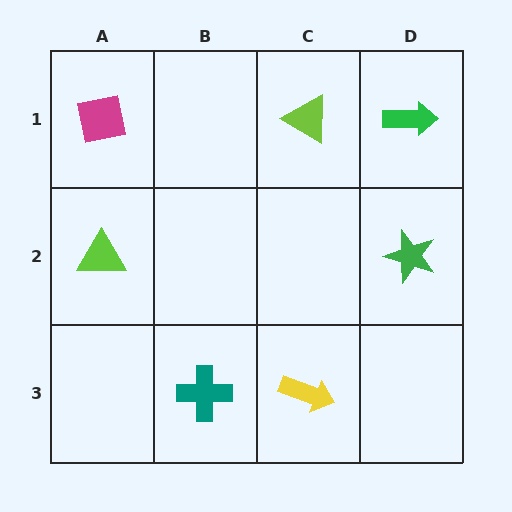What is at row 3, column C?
A yellow arrow.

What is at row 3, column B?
A teal cross.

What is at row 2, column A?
A lime triangle.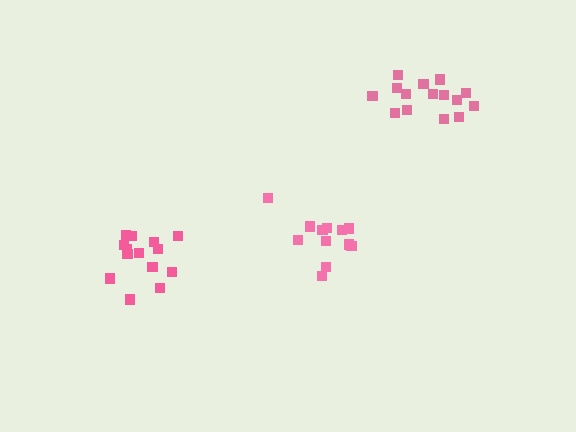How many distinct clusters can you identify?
There are 3 distinct clusters.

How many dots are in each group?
Group 1: 15 dots, Group 2: 14 dots, Group 3: 12 dots (41 total).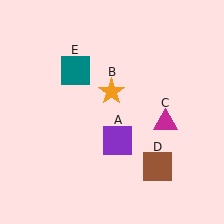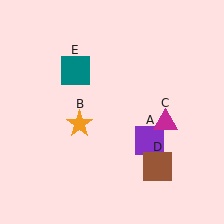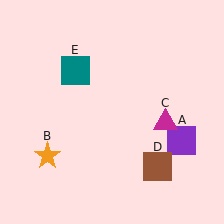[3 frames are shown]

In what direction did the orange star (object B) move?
The orange star (object B) moved down and to the left.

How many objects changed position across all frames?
2 objects changed position: purple square (object A), orange star (object B).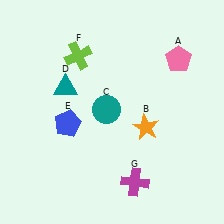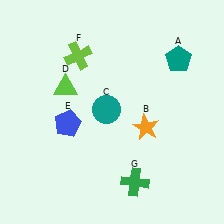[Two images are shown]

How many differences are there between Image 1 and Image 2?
There are 3 differences between the two images.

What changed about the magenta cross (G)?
In Image 1, G is magenta. In Image 2, it changed to green.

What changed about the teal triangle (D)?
In Image 1, D is teal. In Image 2, it changed to lime.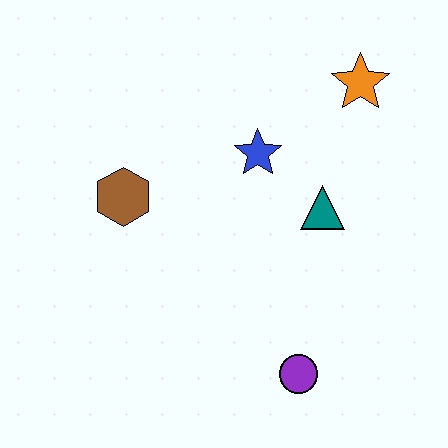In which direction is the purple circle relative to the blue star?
The purple circle is below the blue star.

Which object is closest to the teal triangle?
The blue star is closest to the teal triangle.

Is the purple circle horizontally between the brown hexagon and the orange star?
Yes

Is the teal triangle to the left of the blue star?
No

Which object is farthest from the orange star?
The purple circle is farthest from the orange star.